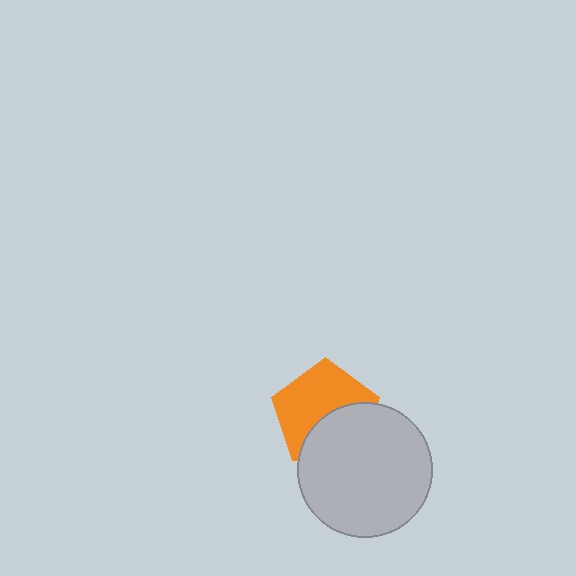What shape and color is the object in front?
The object in front is a light gray circle.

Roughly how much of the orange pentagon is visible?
About half of it is visible (roughly 58%).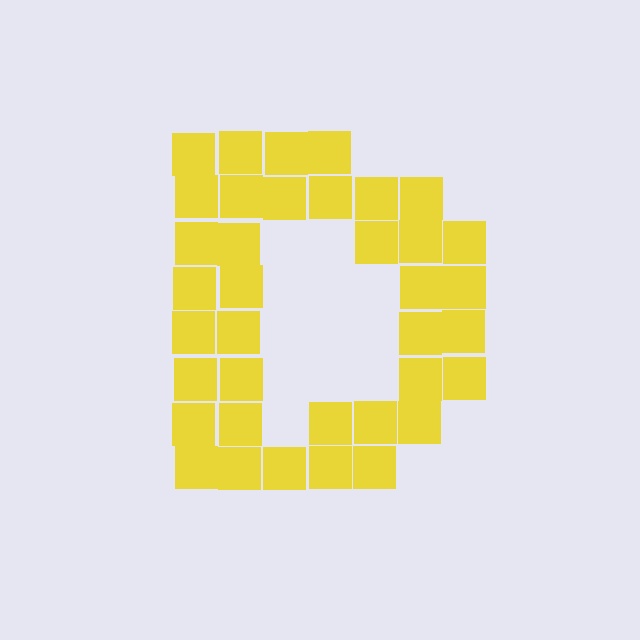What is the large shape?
The large shape is the letter D.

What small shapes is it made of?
It is made of small squares.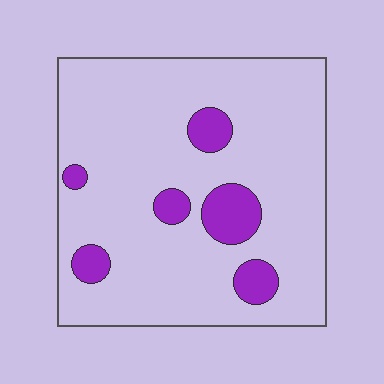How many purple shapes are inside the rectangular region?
6.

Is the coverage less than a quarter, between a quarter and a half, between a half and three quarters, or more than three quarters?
Less than a quarter.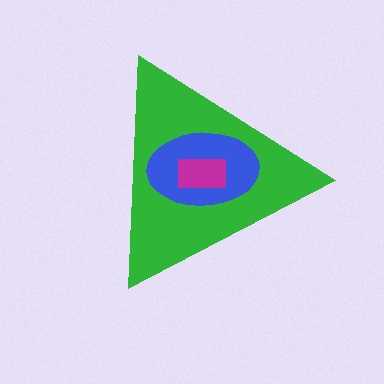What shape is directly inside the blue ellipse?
The magenta rectangle.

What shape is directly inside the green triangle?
The blue ellipse.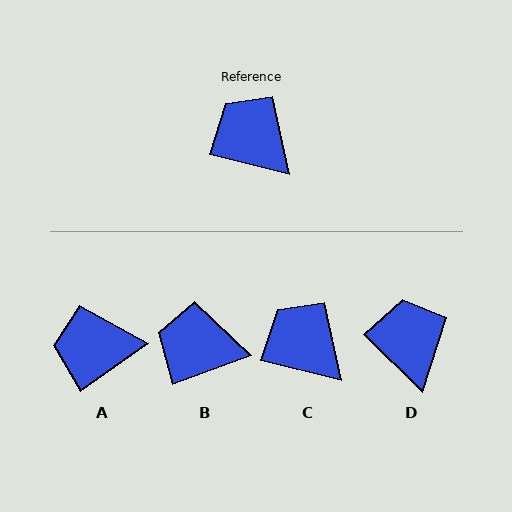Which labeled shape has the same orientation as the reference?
C.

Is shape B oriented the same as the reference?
No, it is off by about 34 degrees.